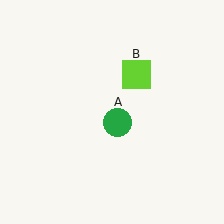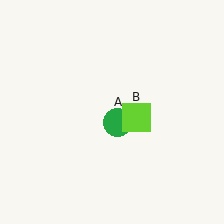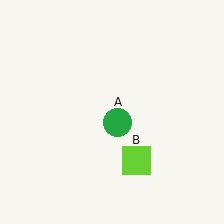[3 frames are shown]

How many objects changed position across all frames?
1 object changed position: lime square (object B).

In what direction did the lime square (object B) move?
The lime square (object B) moved down.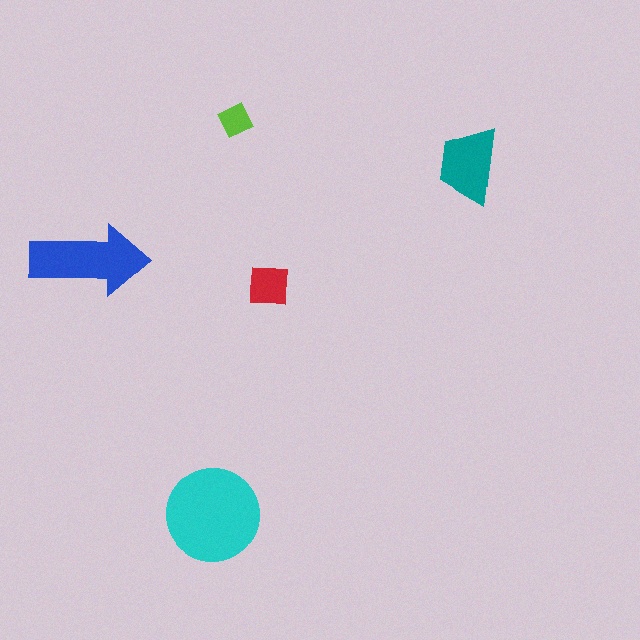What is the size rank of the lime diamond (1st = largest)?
5th.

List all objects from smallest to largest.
The lime diamond, the red square, the teal trapezoid, the blue arrow, the cyan circle.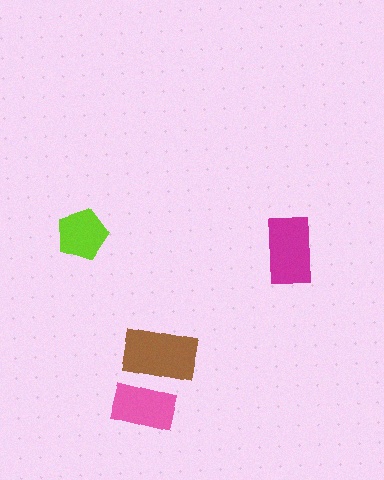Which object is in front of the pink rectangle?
The brown rectangle is in front of the pink rectangle.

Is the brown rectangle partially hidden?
No, no other shape covers it.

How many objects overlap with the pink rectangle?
1 object overlaps with the pink rectangle.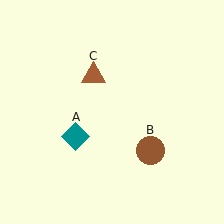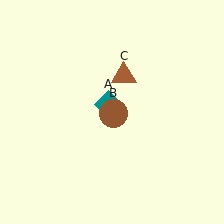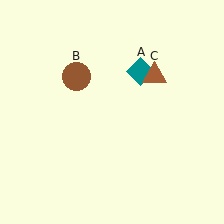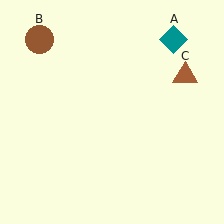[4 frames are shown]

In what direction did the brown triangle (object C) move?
The brown triangle (object C) moved right.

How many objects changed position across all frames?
3 objects changed position: teal diamond (object A), brown circle (object B), brown triangle (object C).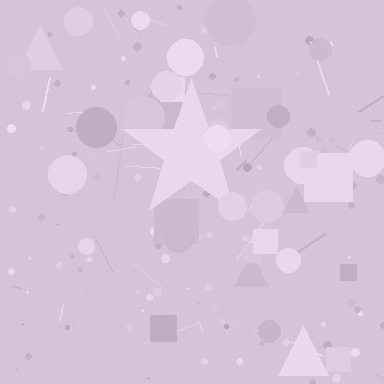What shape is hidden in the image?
A star is hidden in the image.